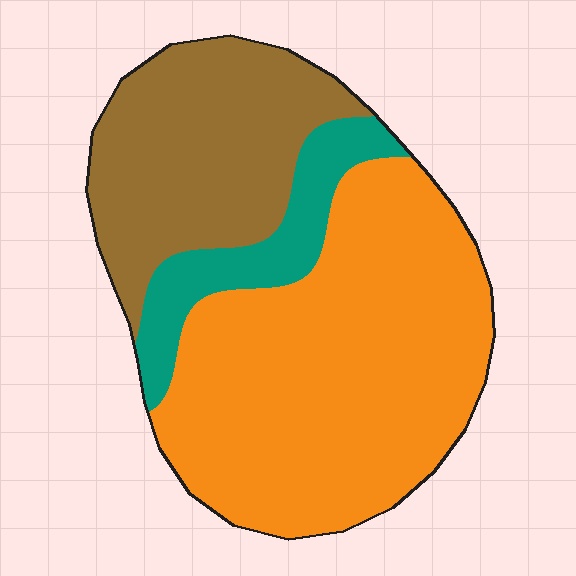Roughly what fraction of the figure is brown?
Brown takes up between a sixth and a third of the figure.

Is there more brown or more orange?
Orange.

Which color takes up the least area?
Teal, at roughly 15%.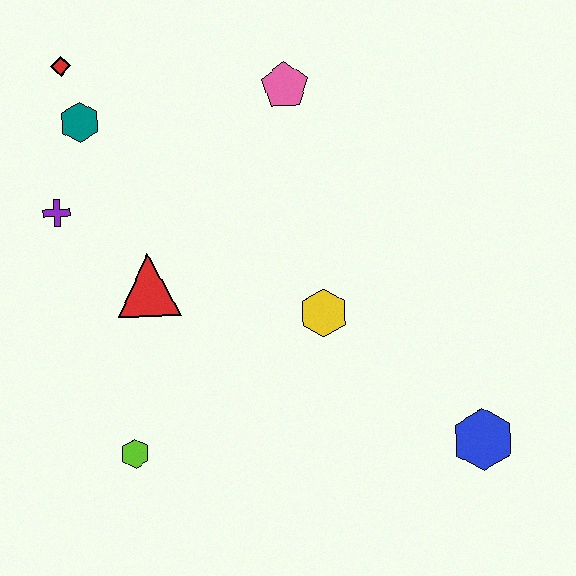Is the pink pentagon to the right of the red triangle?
Yes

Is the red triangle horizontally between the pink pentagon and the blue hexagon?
No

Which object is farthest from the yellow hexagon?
The red diamond is farthest from the yellow hexagon.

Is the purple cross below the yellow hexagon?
No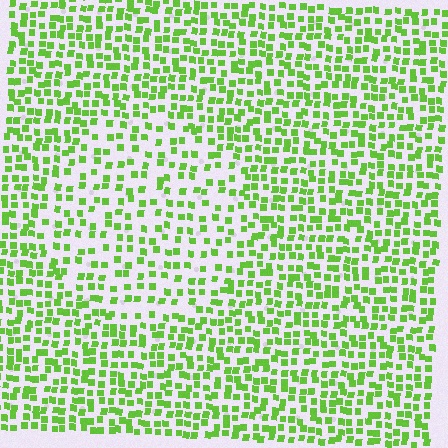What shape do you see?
I see a circle.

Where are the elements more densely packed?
The elements are more densely packed outside the circle boundary.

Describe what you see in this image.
The image contains small lime elements arranged at two different densities. A circle-shaped region is visible where the elements are less densely packed than the surrounding area.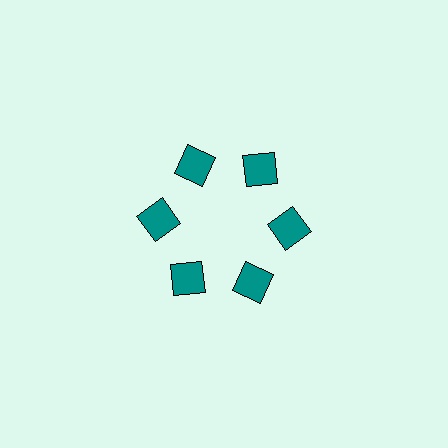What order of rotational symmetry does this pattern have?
This pattern has 6-fold rotational symmetry.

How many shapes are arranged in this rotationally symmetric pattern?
There are 6 shapes, arranged in 6 groups of 1.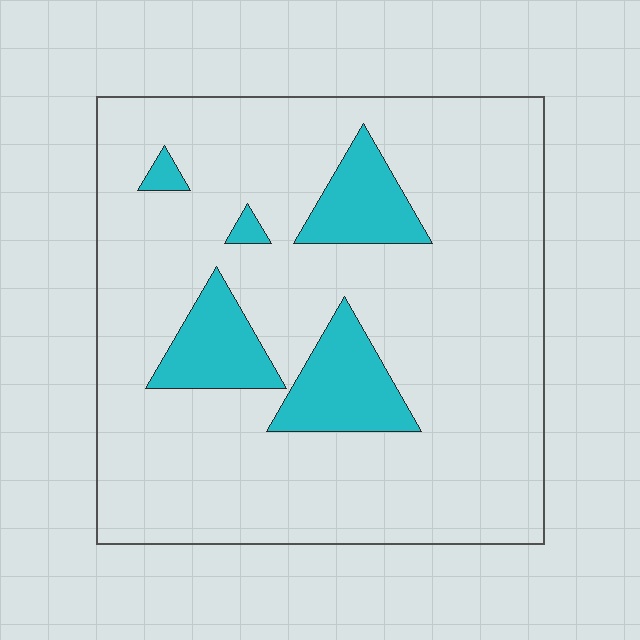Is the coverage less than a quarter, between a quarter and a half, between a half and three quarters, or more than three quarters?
Less than a quarter.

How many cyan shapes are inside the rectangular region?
5.